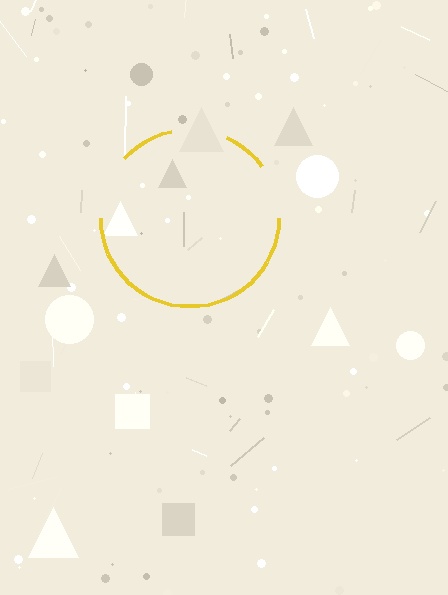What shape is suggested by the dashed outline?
The dashed outline suggests a circle.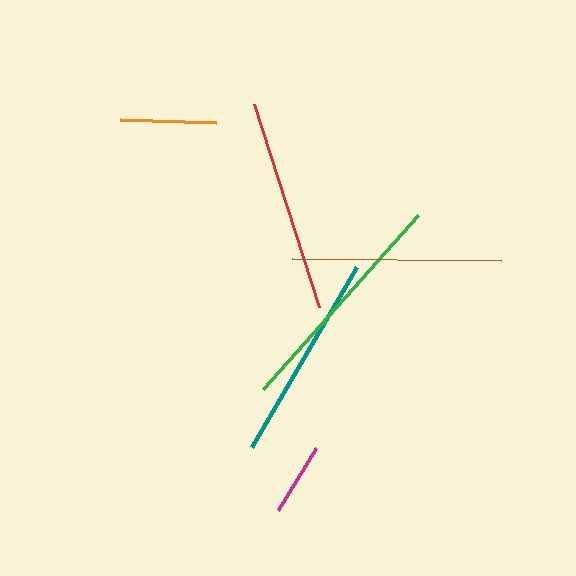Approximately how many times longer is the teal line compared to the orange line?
The teal line is approximately 2.2 times the length of the orange line.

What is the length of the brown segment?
The brown segment is approximately 210 pixels long.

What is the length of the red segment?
The red segment is approximately 213 pixels long.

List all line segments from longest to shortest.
From longest to shortest: green, red, brown, teal, orange, magenta.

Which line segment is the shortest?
The magenta line is the shortest at approximately 72 pixels.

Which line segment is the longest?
The green line is the longest at approximately 233 pixels.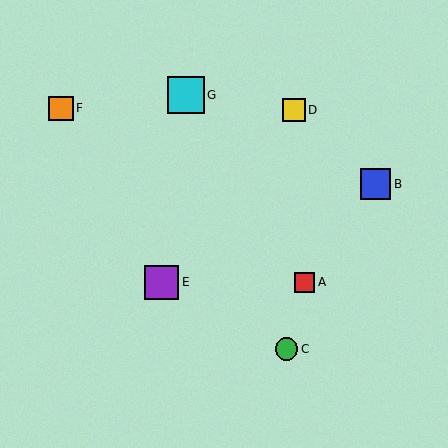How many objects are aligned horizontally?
2 objects (A, E) are aligned horizontally.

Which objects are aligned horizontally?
Objects A, E are aligned horizontally.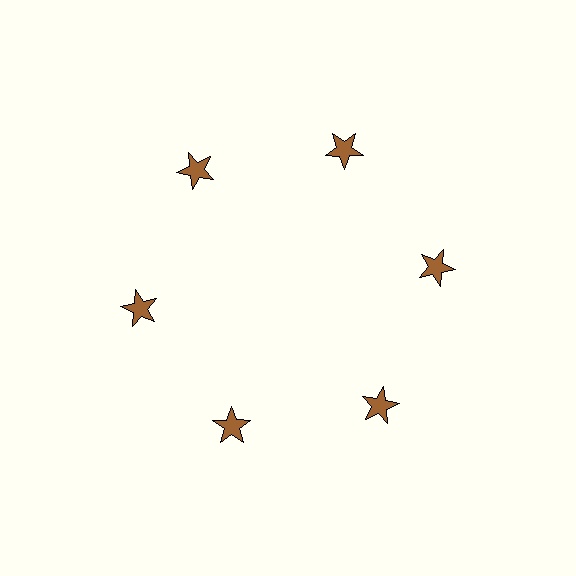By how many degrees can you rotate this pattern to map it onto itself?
The pattern maps onto itself every 60 degrees of rotation.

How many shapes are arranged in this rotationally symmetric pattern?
There are 6 shapes, arranged in 6 groups of 1.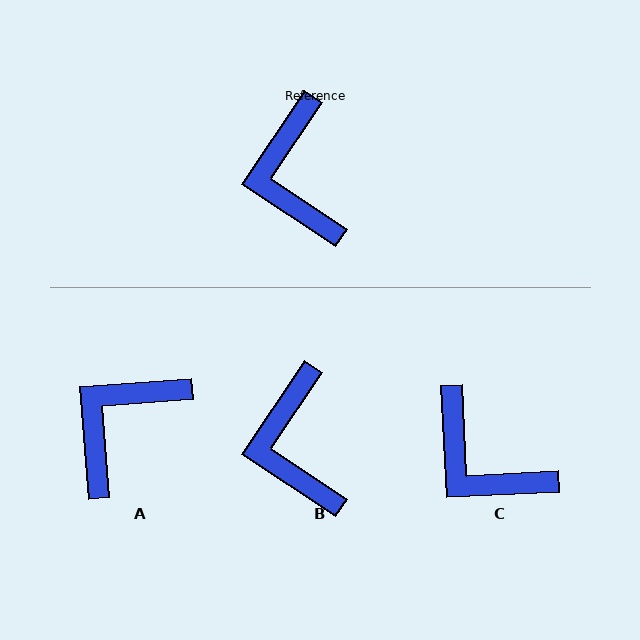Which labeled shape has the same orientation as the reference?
B.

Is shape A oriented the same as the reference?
No, it is off by about 52 degrees.